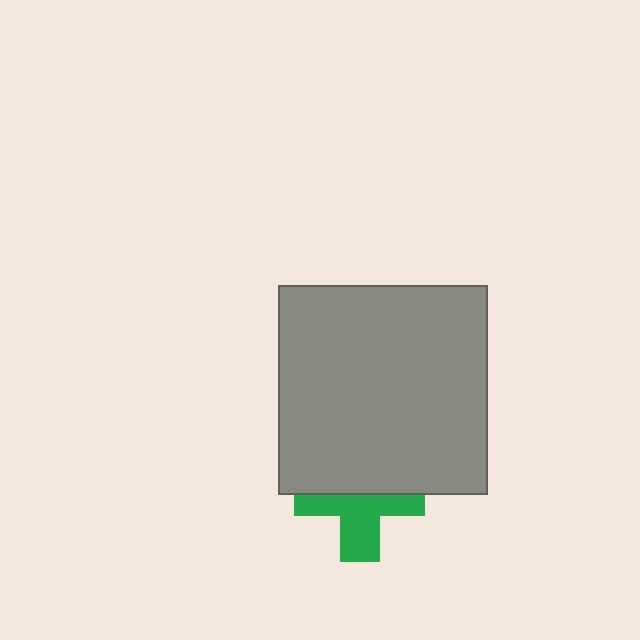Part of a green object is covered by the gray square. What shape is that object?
It is a cross.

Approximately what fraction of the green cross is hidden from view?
Roughly 50% of the green cross is hidden behind the gray square.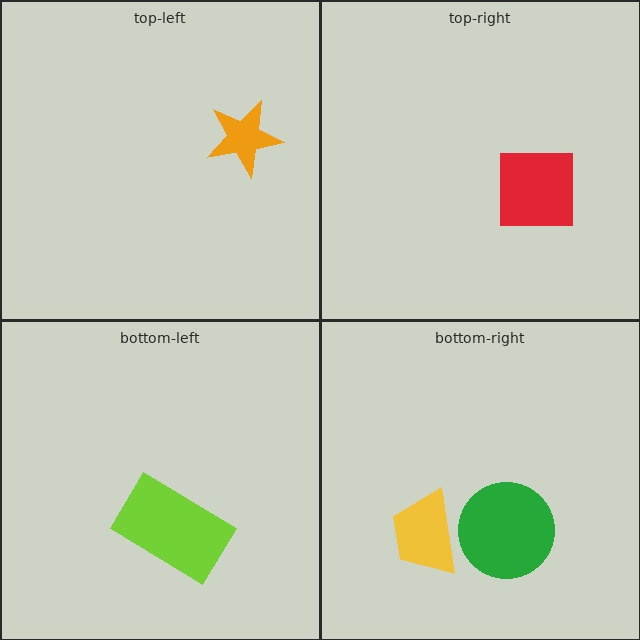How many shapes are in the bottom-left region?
1.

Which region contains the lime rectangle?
The bottom-left region.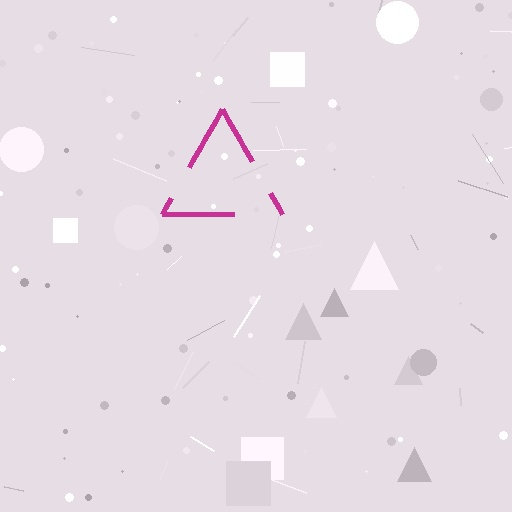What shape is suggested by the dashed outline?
The dashed outline suggests a triangle.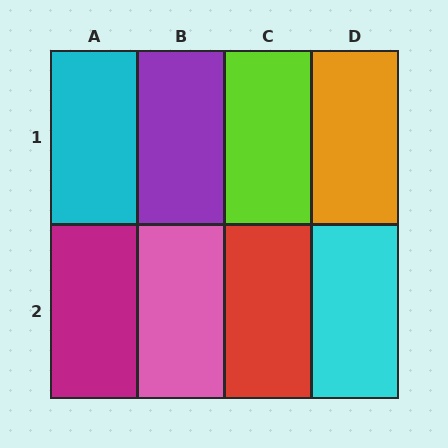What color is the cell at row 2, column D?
Cyan.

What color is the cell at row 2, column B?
Pink.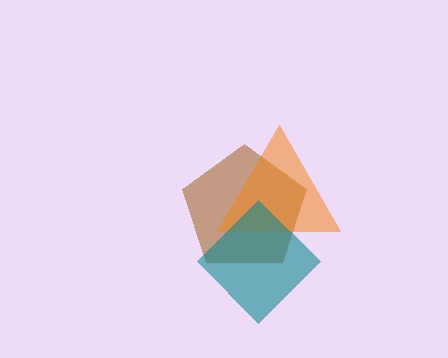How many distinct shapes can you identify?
There are 3 distinct shapes: a brown pentagon, an orange triangle, a teal diamond.